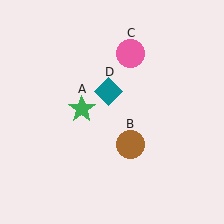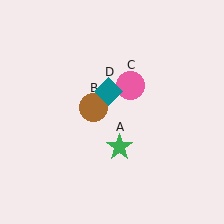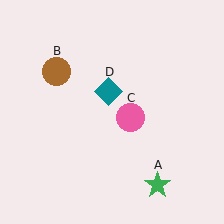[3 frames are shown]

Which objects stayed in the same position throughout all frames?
Teal diamond (object D) remained stationary.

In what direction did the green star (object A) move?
The green star (object A) moved down and to the right.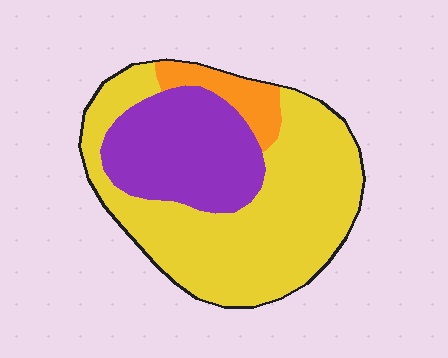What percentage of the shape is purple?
Purple covers around 30% of the shape.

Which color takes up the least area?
Orange, at roughly 10%.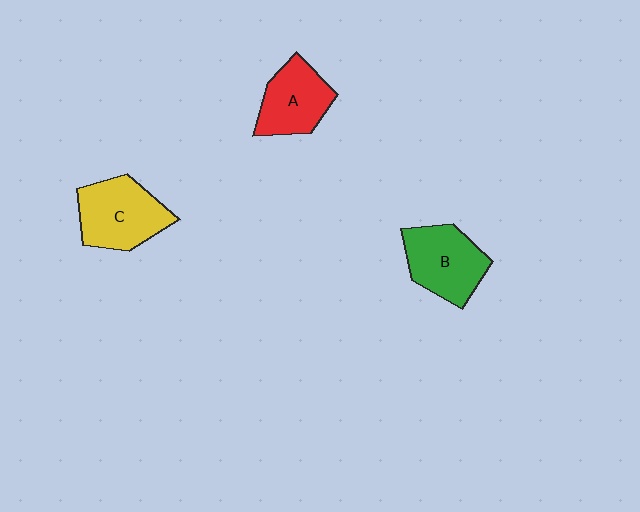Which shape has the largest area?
Shape C (yellow).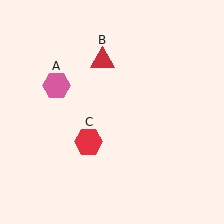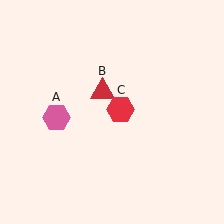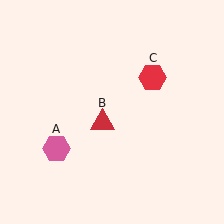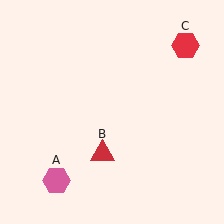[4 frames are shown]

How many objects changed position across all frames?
3 objects changed position: pink hexagon (object A), red triangle (object B), red hexagon (object C).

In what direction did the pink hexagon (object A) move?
The pink hexagon (object A) moved down.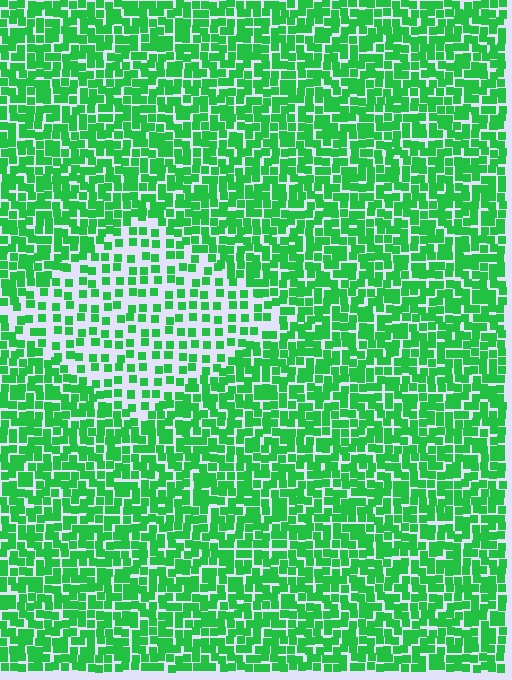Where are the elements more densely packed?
The elements are more densely packed outside the diamond boundary.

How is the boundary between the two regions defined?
The boundary is defined by a change in element density (approximately 2.1x ratio). All elements are the same color, size, and shape.